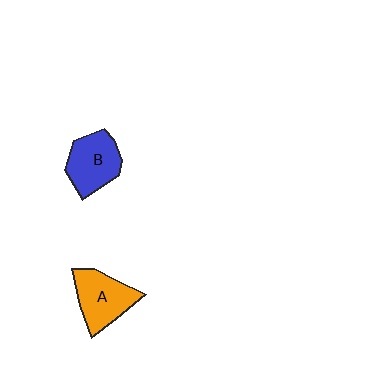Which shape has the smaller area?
Shape B (blue).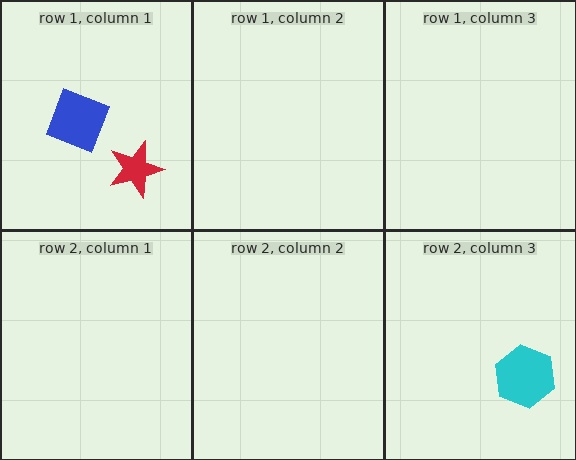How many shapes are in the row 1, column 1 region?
2.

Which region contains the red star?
The row 1, column 1 region.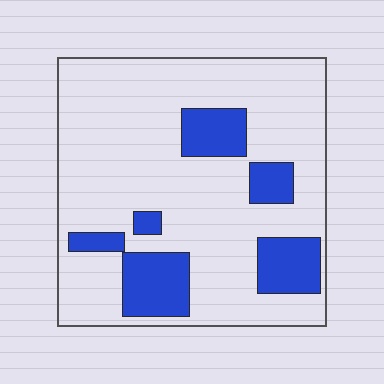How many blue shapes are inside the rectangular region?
6.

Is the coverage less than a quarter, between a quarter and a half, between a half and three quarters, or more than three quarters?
Less than a quarter.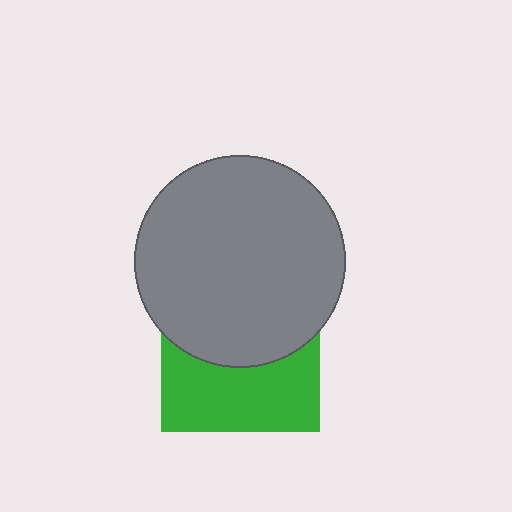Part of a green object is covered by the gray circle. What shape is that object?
It is a square.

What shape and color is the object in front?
The object in front is a gray circle.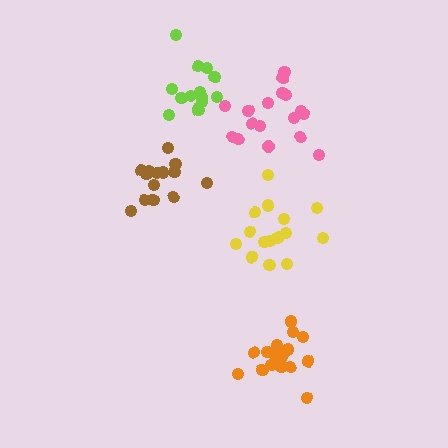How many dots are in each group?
Group 1: 18 dots, Group 2: 17 dots, Group 3: 17 dots, Group 4: 14 dots, Group 5: 14 dots (80 total).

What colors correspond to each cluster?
The clusters are colored: orange, pink, yellow, lime, brown.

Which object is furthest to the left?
The brown cluster is leftmost.